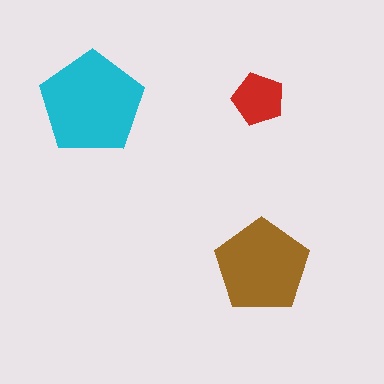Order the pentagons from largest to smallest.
the cyan one, the brown one, the red one.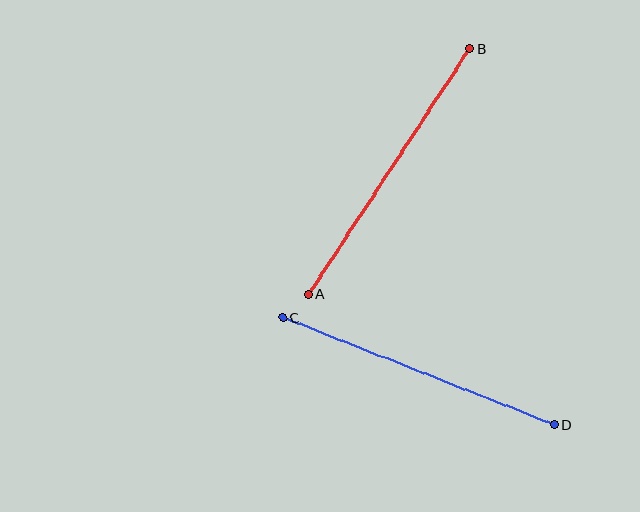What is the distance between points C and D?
The distance is approximately 292 pixels.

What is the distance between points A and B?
The distance is approximately 294 pixels.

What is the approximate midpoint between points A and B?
The midpoint is at approximately (389, 172) pixels.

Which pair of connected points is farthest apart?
Points A and B are farthest apart.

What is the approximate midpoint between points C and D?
The midpoint is at approximately (419, 371) pixels.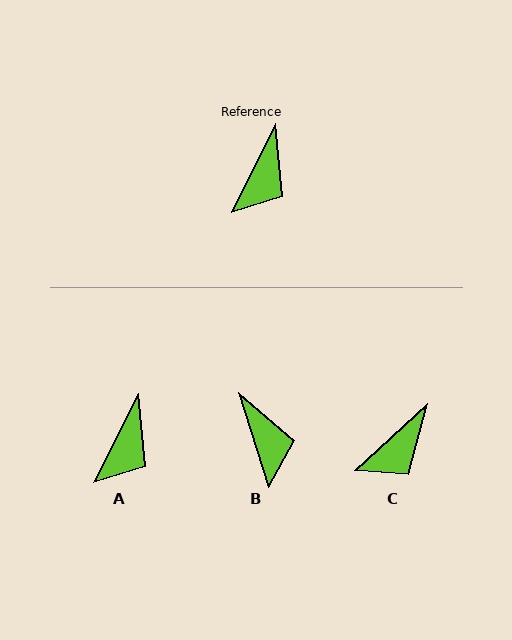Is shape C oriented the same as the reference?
No, it is off by about 21 degrees.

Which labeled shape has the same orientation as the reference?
A.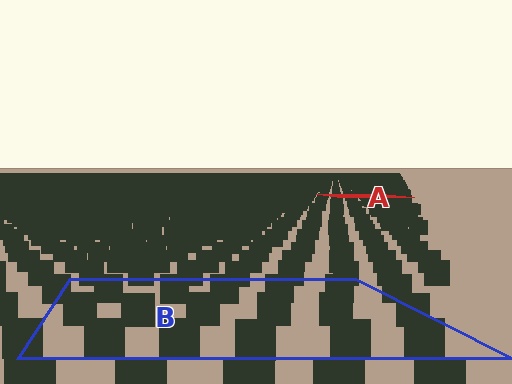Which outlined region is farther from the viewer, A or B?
Region A is farther from the viewer — the texture elements inside it appear smaller and more densely packed.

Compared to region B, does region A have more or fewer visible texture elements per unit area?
Region A has more texture elements per unit area — they are packed more densely because it is farther away.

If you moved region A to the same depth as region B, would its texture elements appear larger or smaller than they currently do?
They would appear larger. At a closer depth, the same texture elements are projected at a bigger on-screen size.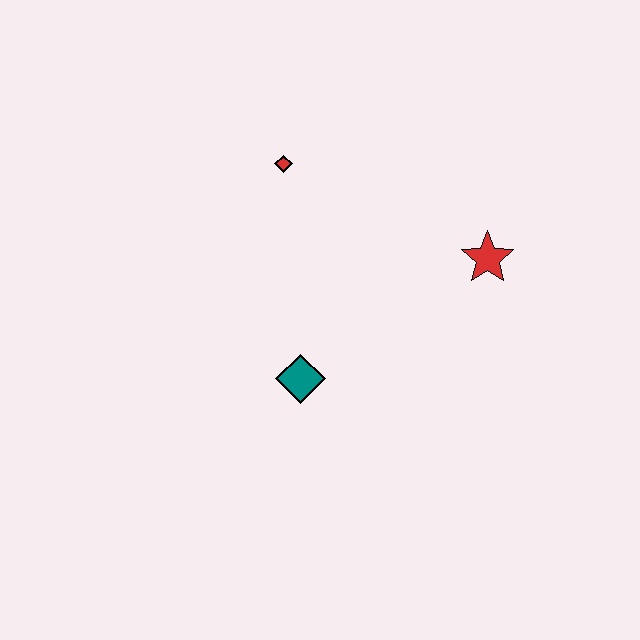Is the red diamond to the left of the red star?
Yes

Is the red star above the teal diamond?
Yes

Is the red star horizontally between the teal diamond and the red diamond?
No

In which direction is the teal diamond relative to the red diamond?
The teal diamond is below the red diamond.